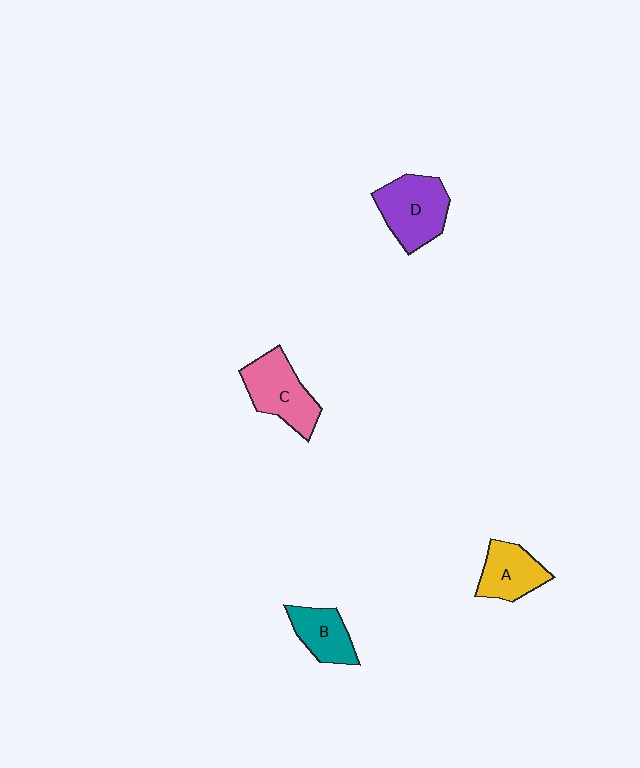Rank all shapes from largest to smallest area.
From largest to smallest: D (purple), C (pink), A (yellow), B (teal).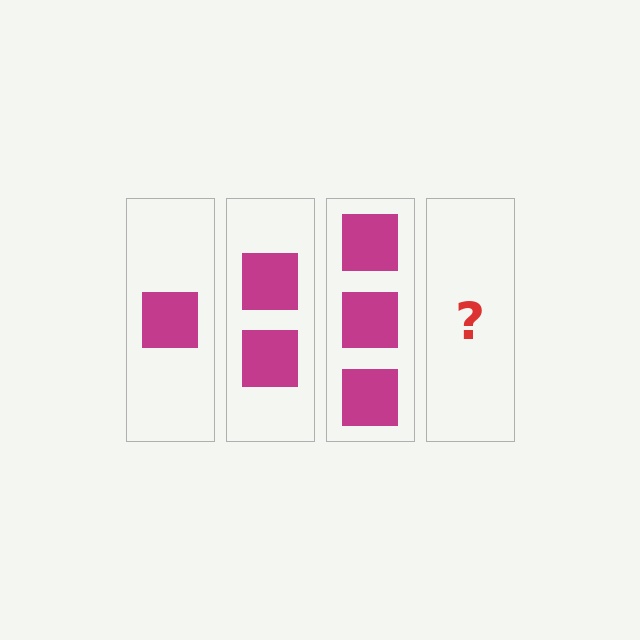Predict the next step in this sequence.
The next step is 4 squares.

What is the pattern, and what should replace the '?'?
The pattern is that each step adds one more square. The '?' should be 4 squares.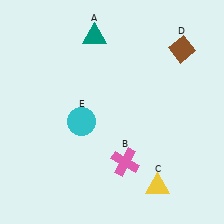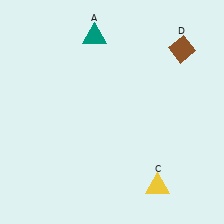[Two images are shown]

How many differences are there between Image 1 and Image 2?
There are 2 differences between the two images.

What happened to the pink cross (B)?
The pink cross (B) was removed in Image 2. It was in the bottom-right area of Image 1.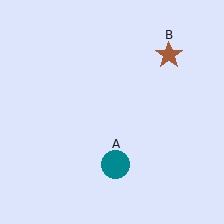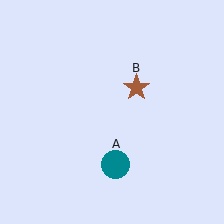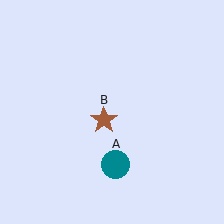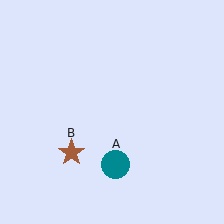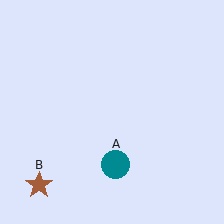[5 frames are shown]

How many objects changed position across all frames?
1 object changed position: brown star (object B).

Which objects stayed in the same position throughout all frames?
Teal circle (object A) remained stationary.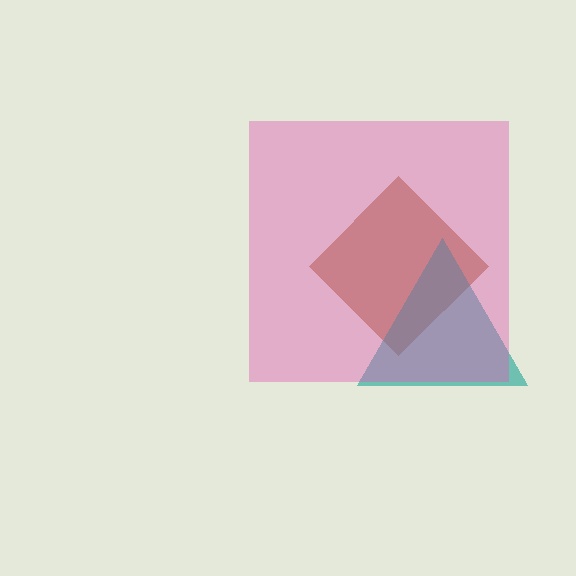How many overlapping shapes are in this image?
There are 3 overlapping shapes in the image.